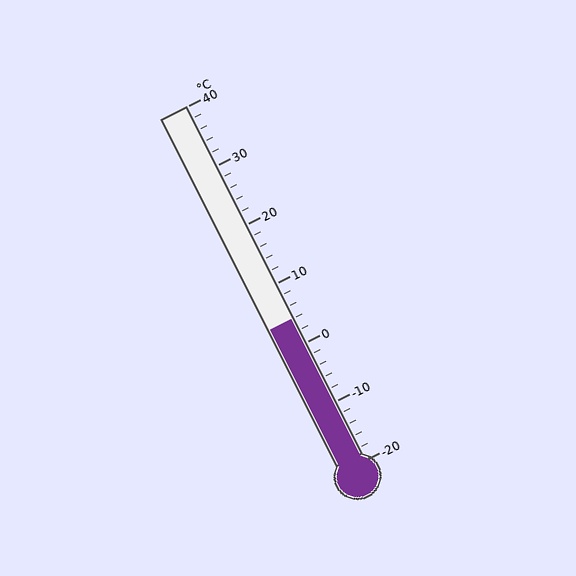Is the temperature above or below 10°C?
The temperature is below 10°C.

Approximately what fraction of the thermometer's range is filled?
The thermometer is filled to approximately 40% of its range.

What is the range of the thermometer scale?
The thermometer scale ranges from -20°C to 40°C.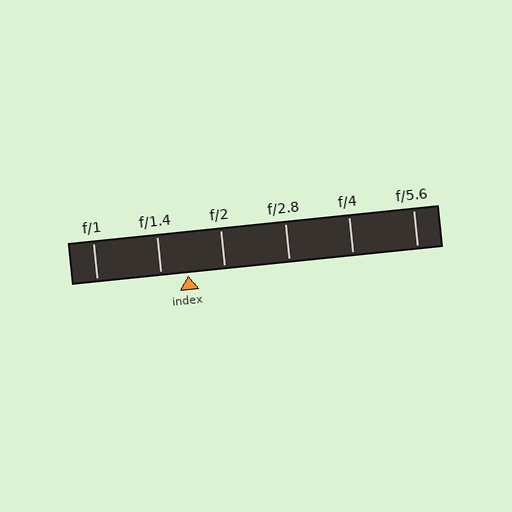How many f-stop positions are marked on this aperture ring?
There are 6 f-stop positions marked.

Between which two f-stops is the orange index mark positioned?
The index mark is between f/1.4 and f/2.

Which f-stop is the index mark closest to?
The index mark is closest to f/1.4.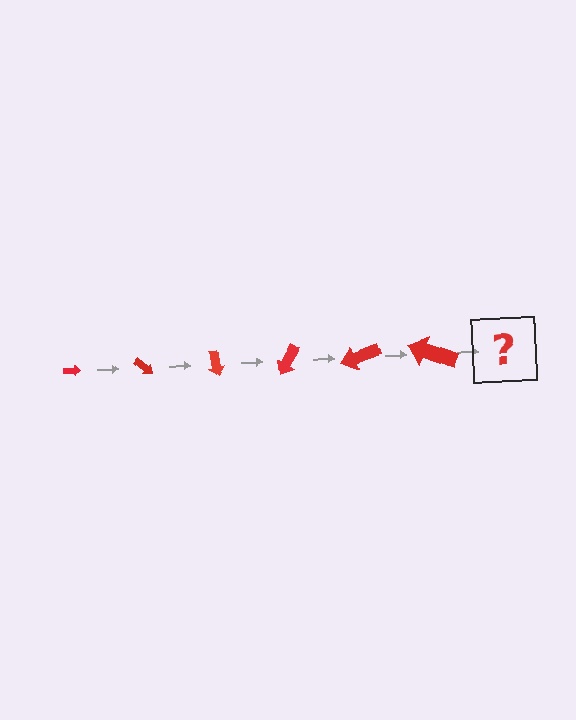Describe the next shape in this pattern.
It should be an arrow, larger than the previous one and rotated 240 degrees from the start.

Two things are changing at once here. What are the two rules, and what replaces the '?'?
The two rules are that the arrow grows larger each step and it rotates 40 degrees each step. The '?' should be an arrow, larger than the previous one and rotated 240 degrees from the start.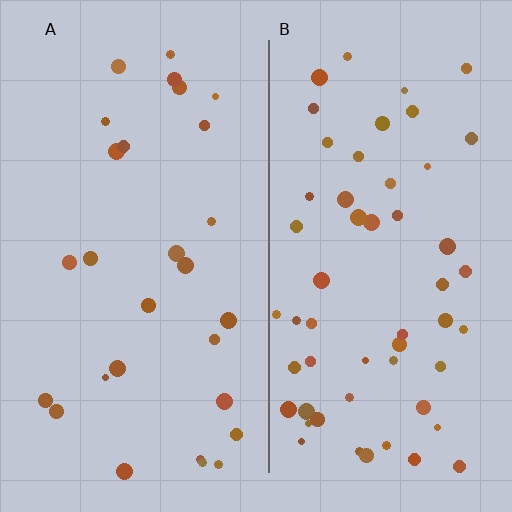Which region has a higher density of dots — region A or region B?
B (the right).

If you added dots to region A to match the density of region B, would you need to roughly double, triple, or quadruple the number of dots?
Approximately double.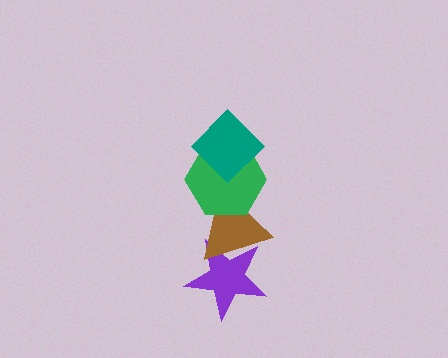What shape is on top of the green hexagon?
The teal diamond is on top of the green hexagon.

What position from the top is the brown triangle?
The brown triangle is 3rd from the top.